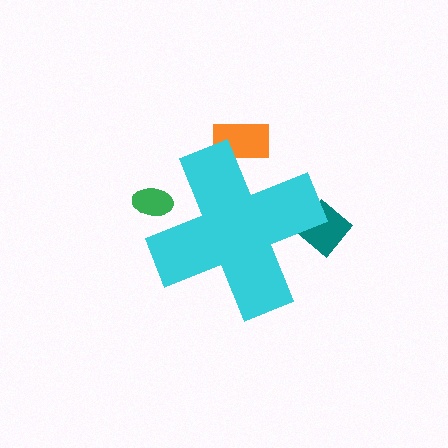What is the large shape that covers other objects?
A cyan cross.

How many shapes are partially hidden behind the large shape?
3 shapes are partially hidden.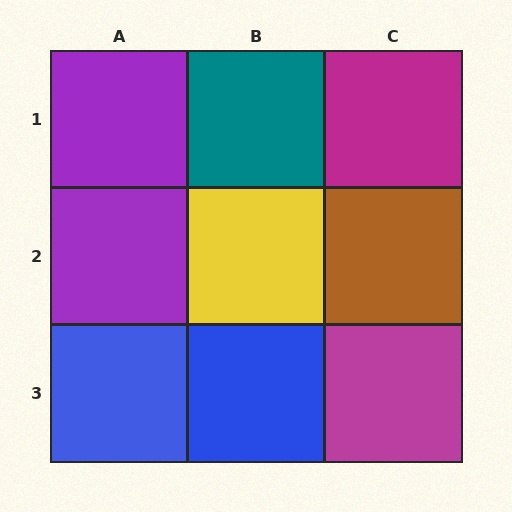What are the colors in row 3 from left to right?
Blue, blue, magenta.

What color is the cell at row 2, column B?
Yellow.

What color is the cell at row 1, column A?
Purple.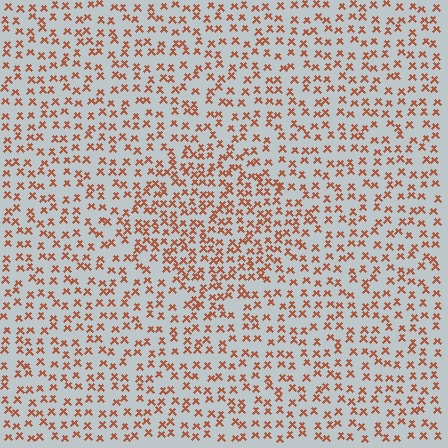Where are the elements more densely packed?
The elements are more densely packed inside the diamond boundary.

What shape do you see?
I see a diamond.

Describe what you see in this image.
The image contains small brown elements arranged at two different densities. A diamond-shaped region is visible where the elements are more densely packed than the surrounding area.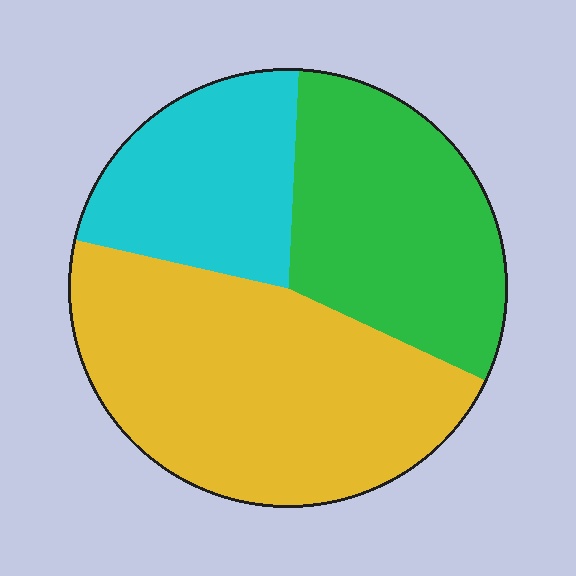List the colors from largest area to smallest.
From largest to smallest: yellow, green, cyan.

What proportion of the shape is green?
Green takes up about one third (1/3) of the shape.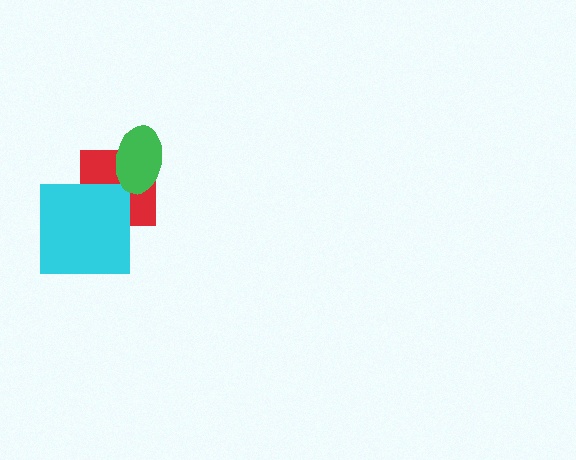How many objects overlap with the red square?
2 objects overlap with the red square.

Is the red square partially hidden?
Yes, it is partially covered by another shape.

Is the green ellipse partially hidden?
No, no other shape covers it.